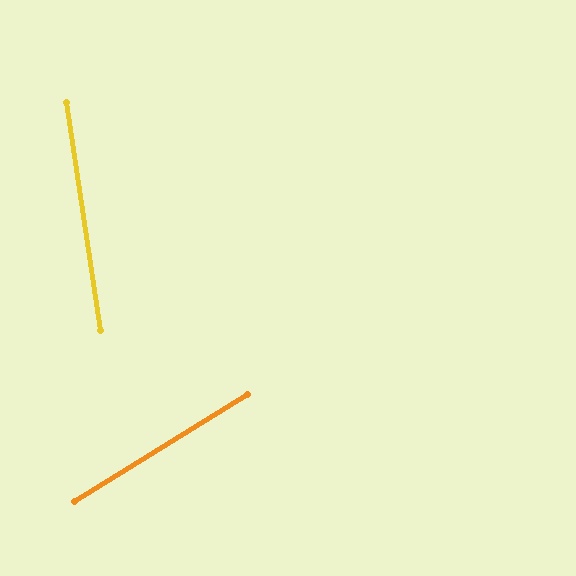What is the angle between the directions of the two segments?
Approximately 67 degrees.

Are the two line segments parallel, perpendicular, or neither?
Neither parallel nor perpendicular — they differ by about 67°.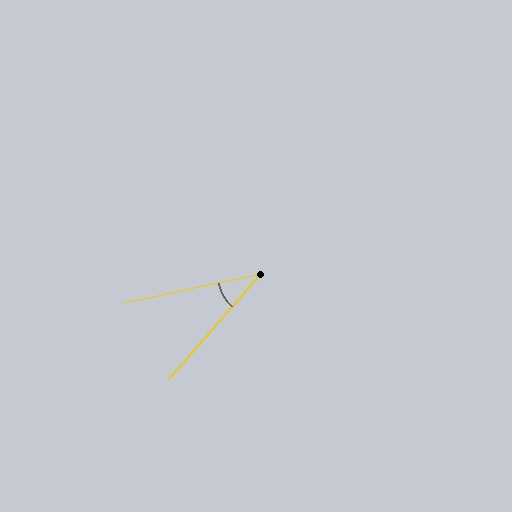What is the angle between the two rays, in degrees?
Approximately 37 degrees.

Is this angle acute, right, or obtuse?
It is acute.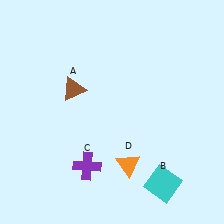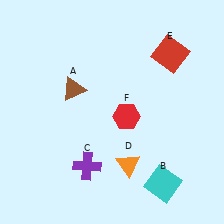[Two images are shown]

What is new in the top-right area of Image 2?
A red square (E) was added in the top-right area of Image 2.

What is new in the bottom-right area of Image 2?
A red hexagon (F) was added in the bottom-right area of Image 2.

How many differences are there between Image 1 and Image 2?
There are 2 differences between the two images.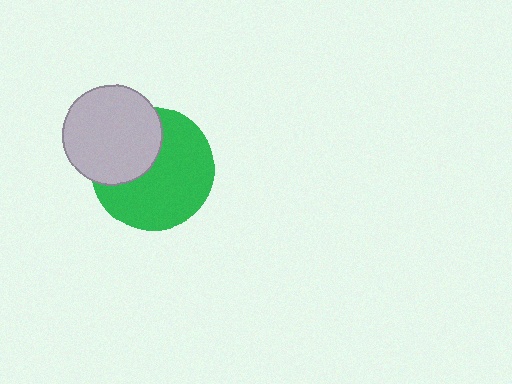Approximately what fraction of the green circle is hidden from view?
Roughly 35% of the green circle is hidden behind the light gray circle.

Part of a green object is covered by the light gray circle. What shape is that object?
It is a circle.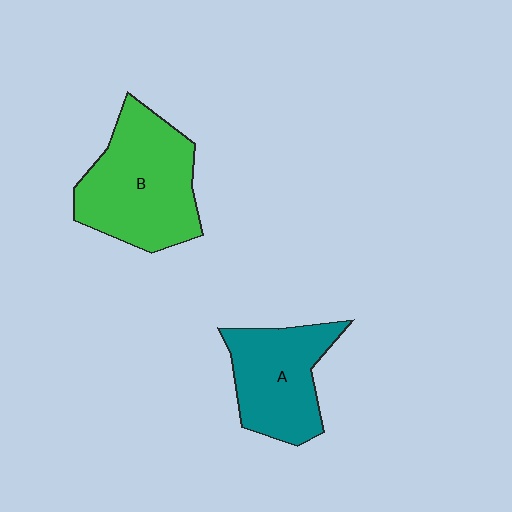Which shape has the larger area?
Shape B (green).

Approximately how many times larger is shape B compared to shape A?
Approximately 1.3 times.